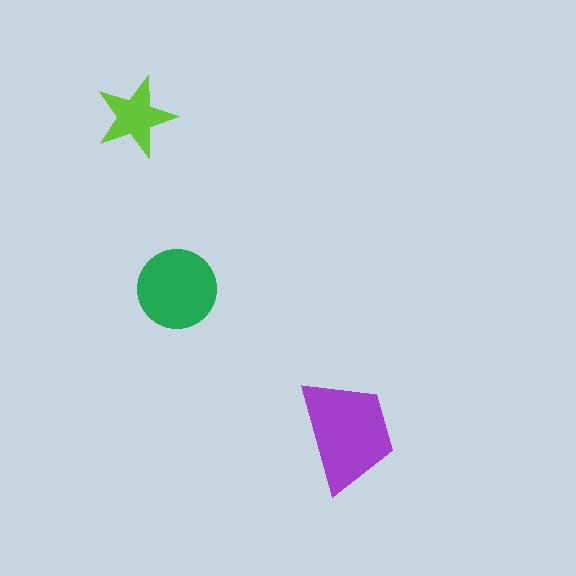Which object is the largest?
The purple trapezoid.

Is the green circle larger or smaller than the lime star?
Larger.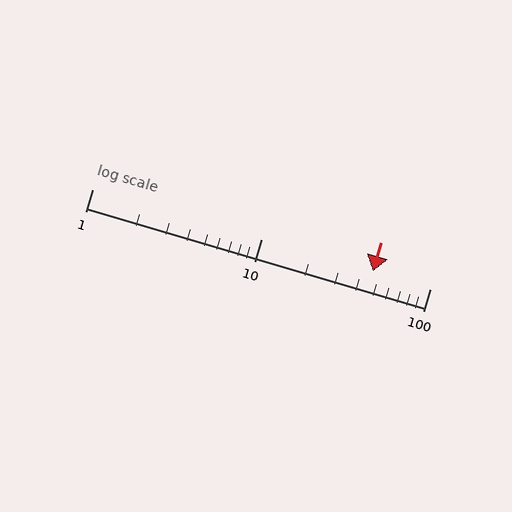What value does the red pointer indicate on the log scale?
The pointer indicates approximately 46.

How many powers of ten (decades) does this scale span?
The scale spans 2 decades, from 1 to 100.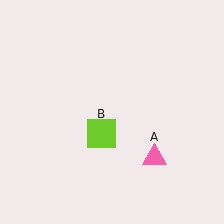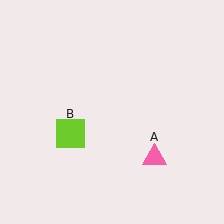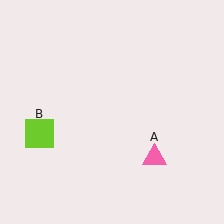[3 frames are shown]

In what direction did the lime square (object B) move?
The lime square (object B) moved left.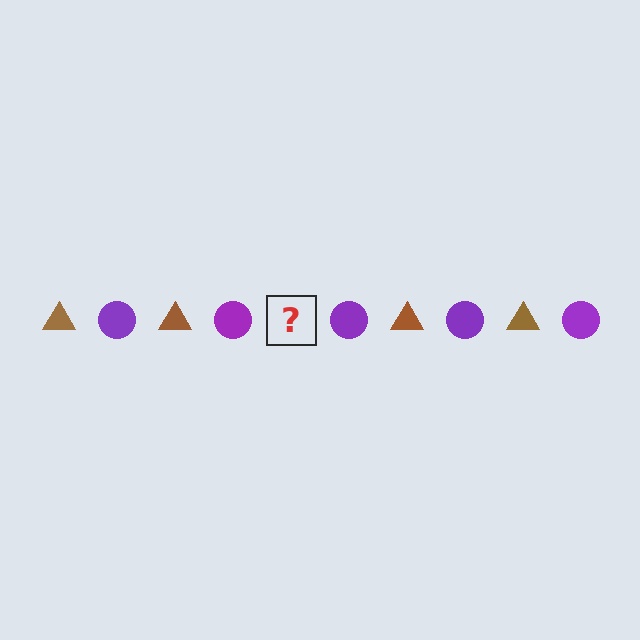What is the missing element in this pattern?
The missing element is a brown triangle.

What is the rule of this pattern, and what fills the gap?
The rule is that the pattern alternates between brown triangle and purple circle. The gap should be filled with a brown triangle.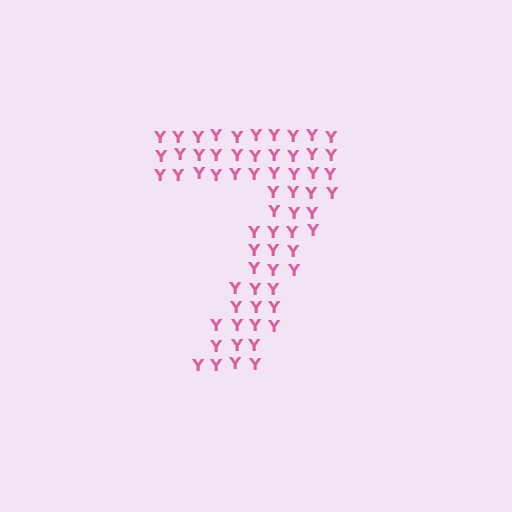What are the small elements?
The small elements are letter Y's.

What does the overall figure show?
The overall figure shows the digit 7.